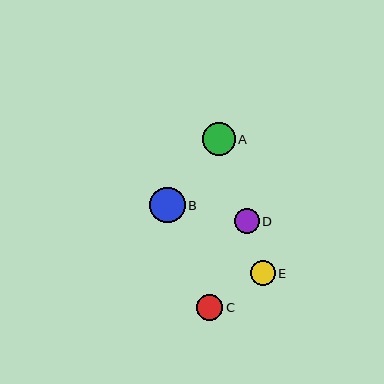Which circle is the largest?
Circle B is the largest with a size of approximately 36 pixels.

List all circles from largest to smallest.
From largest to smallest: B, A, C, D, E.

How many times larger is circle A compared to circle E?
Circle A is approximately 1.3 times the size of circle E.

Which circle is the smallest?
Circle E is the smallest with a size of approximately 25 pixels.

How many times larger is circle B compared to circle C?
Circle B is approximately 1.4 times the size of circle C.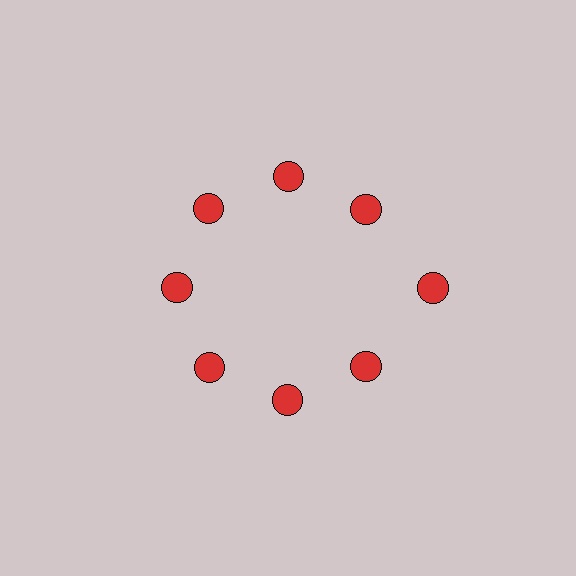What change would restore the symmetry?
The symmetry would be restored by moving it inward, back onto the ring so that all 8 circles sit at equal angles and equal distance from the center.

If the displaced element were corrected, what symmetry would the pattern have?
It would have 8-fold rotational symmetry — the pattern would map onto itself every 45 degrees.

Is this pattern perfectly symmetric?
No. The 8 red circles are arranged in a ring, but one element near the 3 o'clock position is pushed outward from the center, breaking the 8-fold rotational symmetry.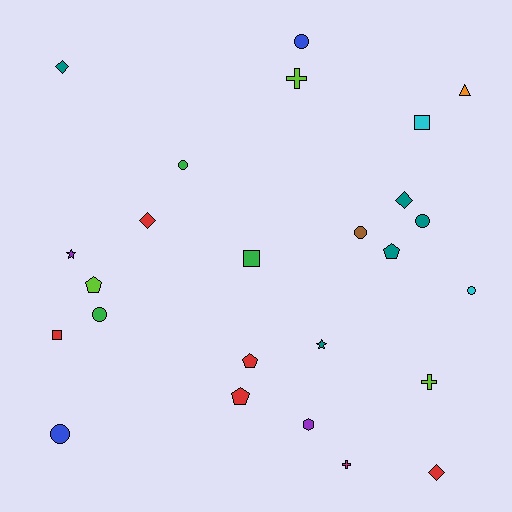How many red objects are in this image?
There are 5 red objects.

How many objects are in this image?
There are 25 objects.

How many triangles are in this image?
There is 1 triangle.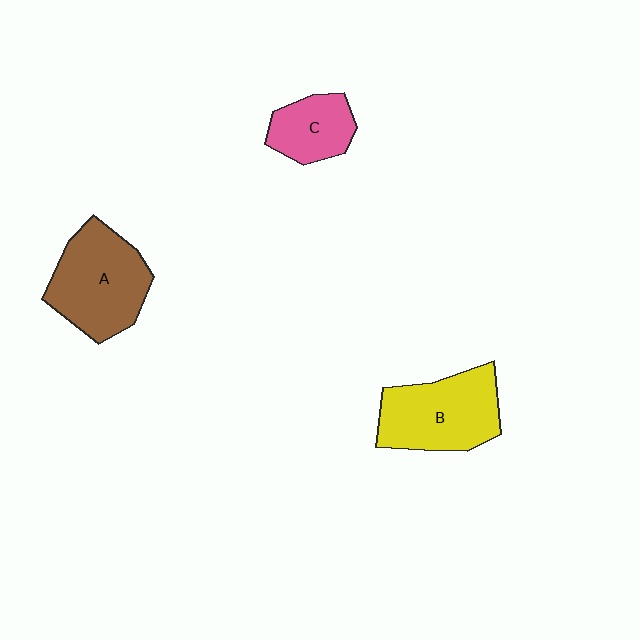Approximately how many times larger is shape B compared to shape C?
Approximately 1.7 times.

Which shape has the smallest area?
Shape C (pink).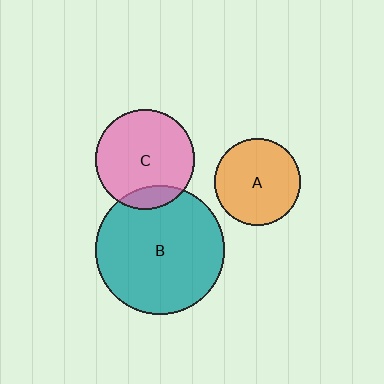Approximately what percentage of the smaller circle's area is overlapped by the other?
Approximately 15%.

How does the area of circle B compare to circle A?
Approximately 2.2 times.